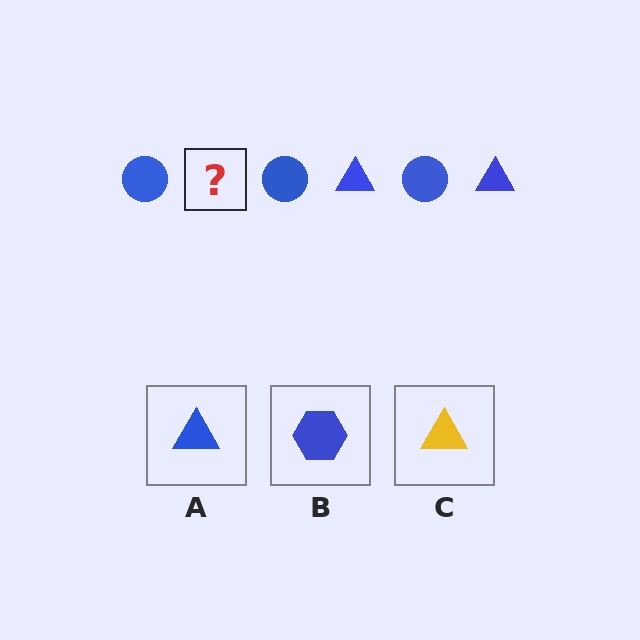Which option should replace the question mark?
Option A.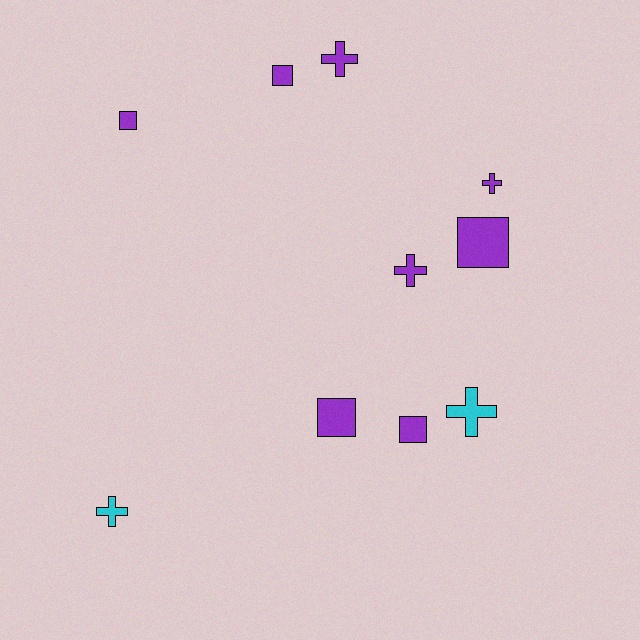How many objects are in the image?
There are 10 objects.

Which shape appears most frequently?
Cross, with 5 objects.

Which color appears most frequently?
Purple, with 8 objects.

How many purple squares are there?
There are 5 purple squares.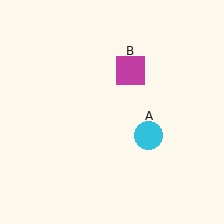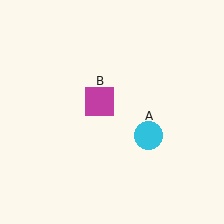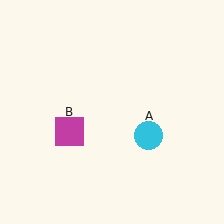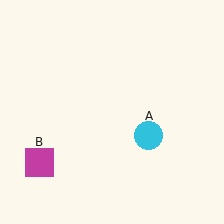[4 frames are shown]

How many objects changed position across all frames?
1 object changed position: magenta square (object B).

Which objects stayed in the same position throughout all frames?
Cyan circle (object A) remained stationary.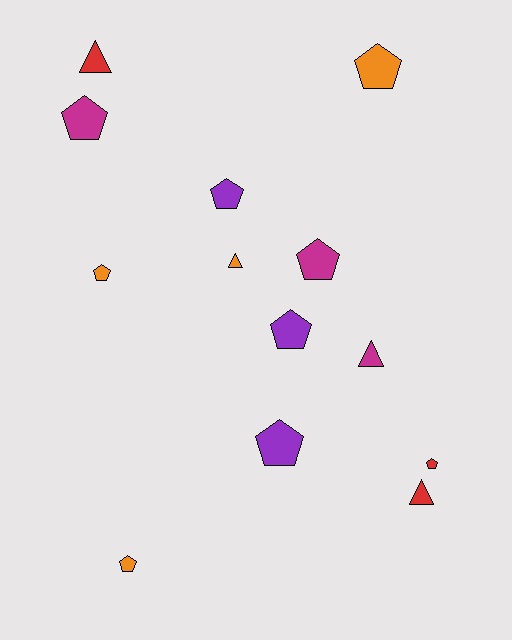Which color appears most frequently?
Orange, with 4 objects.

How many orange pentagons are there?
There are 3 orange pentagons.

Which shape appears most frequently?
Pentagon, with 9 objects.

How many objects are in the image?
There are 13 objects.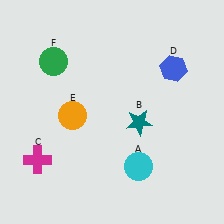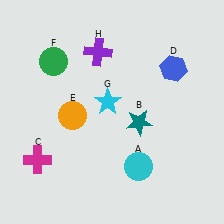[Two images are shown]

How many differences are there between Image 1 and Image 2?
There are 2 differences between the two images.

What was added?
A cyan star (G), a purple cross (H) were added in Image 2.